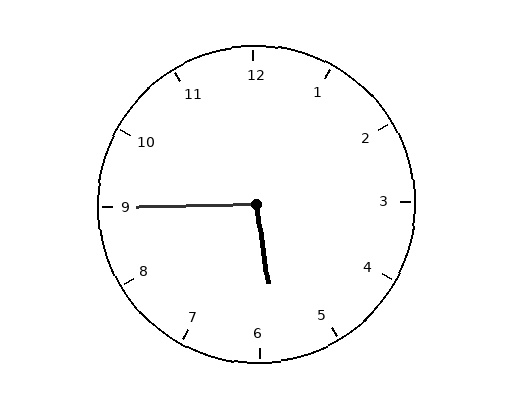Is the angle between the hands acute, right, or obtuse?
It is obtuse.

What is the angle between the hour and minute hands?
Approximately 98 degrees.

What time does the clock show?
5:45.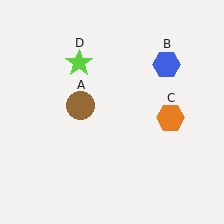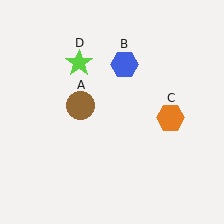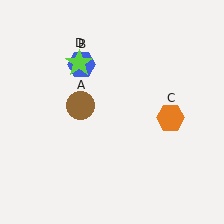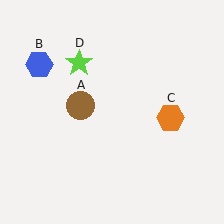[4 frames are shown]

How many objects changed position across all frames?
1 object changed position: blue hexagon (object B).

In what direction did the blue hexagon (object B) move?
The blue hexagon (object B) moved left.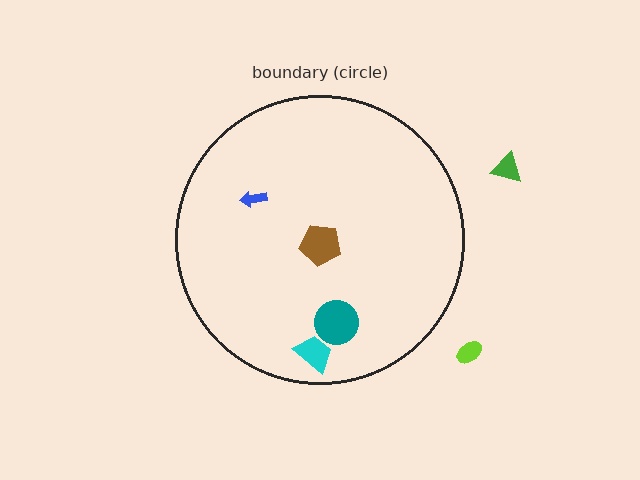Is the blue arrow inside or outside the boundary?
Inside.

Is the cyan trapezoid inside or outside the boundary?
Inside.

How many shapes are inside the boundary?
4 inside, 2 outside.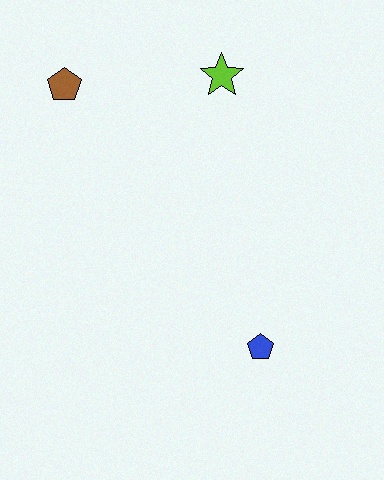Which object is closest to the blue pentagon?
The lime star is closest to the blue pentagon.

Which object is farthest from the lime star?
The blue pentagon is farthest from the lime star.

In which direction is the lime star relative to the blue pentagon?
The lime star is above the blue pentagon.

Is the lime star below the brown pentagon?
No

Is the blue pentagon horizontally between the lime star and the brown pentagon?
No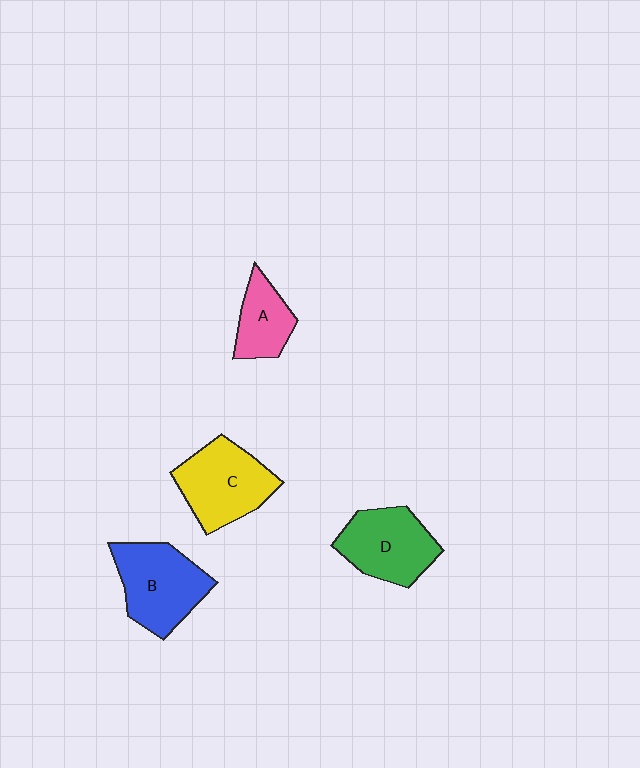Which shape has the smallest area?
Shape A (pink).